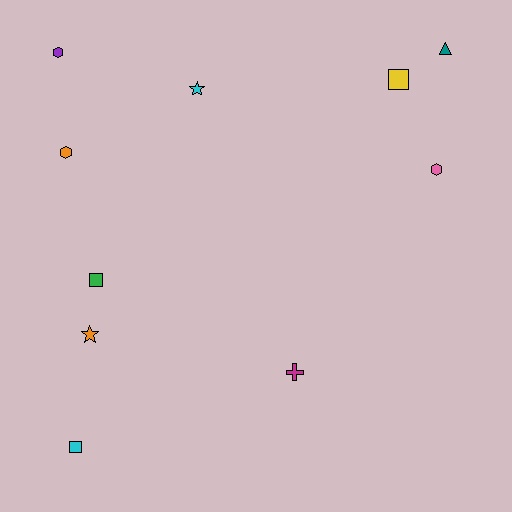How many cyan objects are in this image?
There are 2 cyan objects.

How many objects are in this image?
There are 10 objects.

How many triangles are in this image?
There is 1 triangle.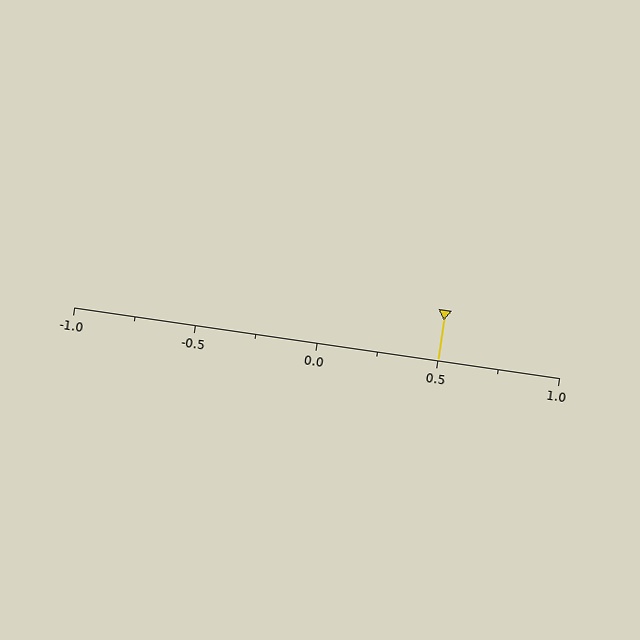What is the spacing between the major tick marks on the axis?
The major ticks are spaced 0.5 apart.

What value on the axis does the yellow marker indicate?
The marker indicates approximately 0.5.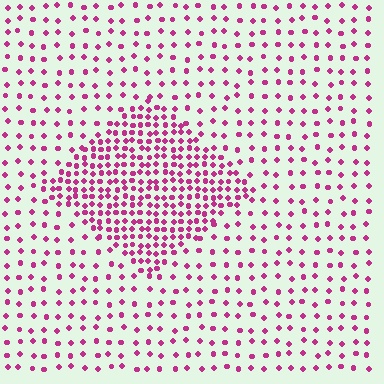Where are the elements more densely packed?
The elements are more densely packed inside the diamond boundary.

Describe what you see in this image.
The image contains small magenta elements arranged at two different densities. A diamond-shaped region is visible where the elements are more densely packed than the surrounding area.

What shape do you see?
I see a diamond.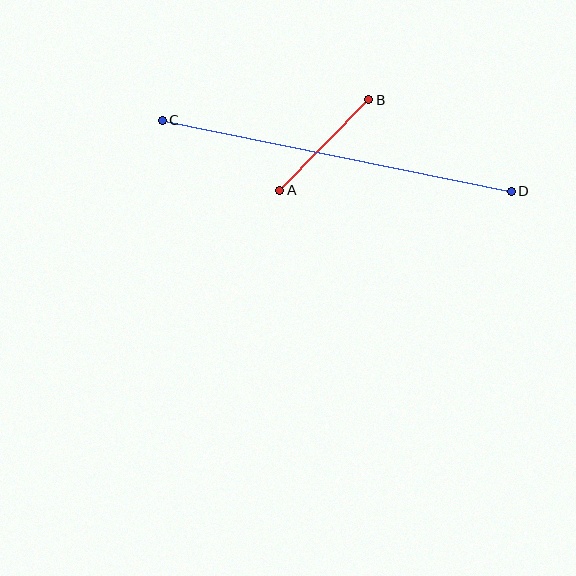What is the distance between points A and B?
The distance is approximately 127 pixels.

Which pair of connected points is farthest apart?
Points C and D are farthest apart.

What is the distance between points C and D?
The distance is approximately 356 pixels.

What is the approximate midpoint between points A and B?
The midpoint is at approximately (324, 145) pixels.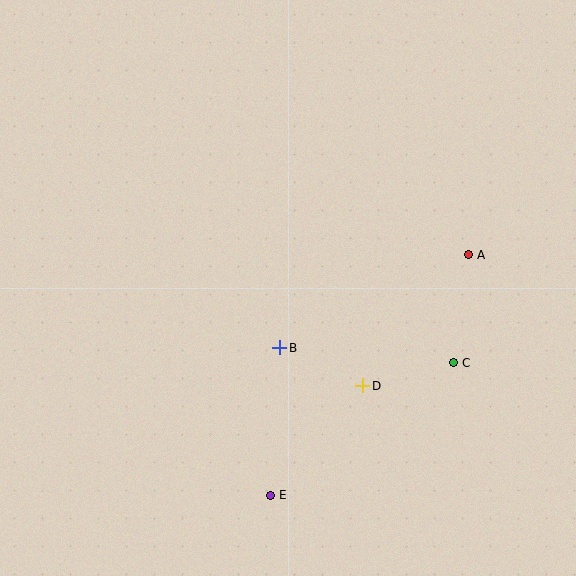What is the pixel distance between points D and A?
The distance between D and A is 168 pixels.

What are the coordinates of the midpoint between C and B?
The midpoint between C and B is at (367, 355).